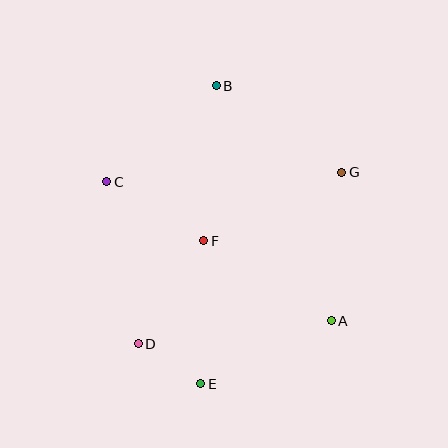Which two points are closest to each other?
Points D and E are closest to each other.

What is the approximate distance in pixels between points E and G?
The distance between E and G is approximately 254 pixels.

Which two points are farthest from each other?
Points B and E are farthest from each other.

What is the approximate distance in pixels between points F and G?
The distance between F and G is approximately 154 pixels.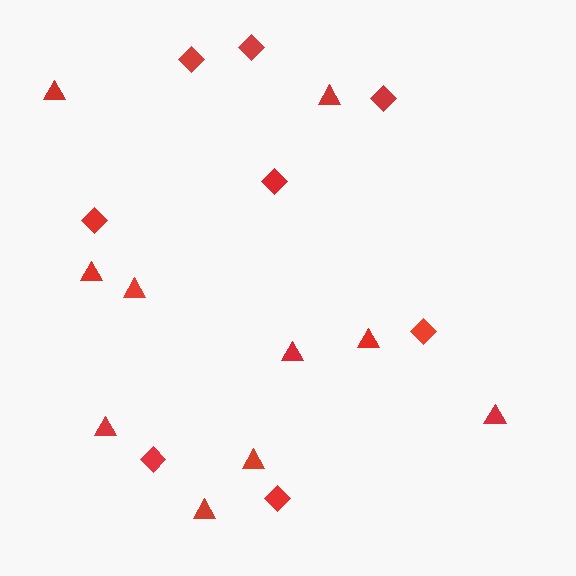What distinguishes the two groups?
There are 2 groups: one group of triangles (10) and one group of diamonds (8).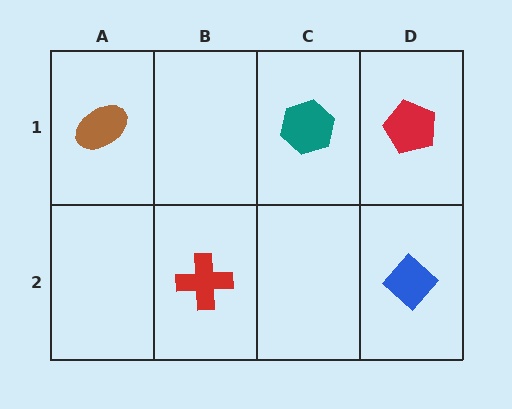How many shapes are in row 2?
2 shapes.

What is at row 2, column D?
A blue diamond.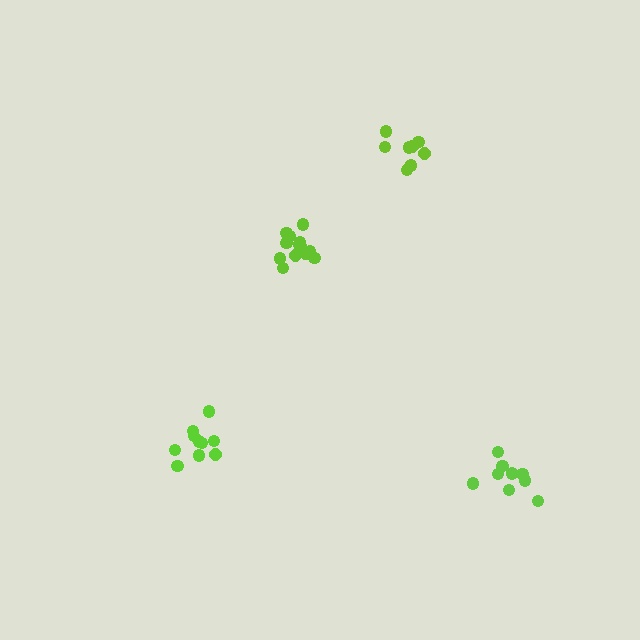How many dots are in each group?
Group 1: 13 dots, Group 2: 9 dots, Group 3: 9 dots, Group 4: 10 dots (41 total).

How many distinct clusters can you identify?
There are 4 distinct clusters.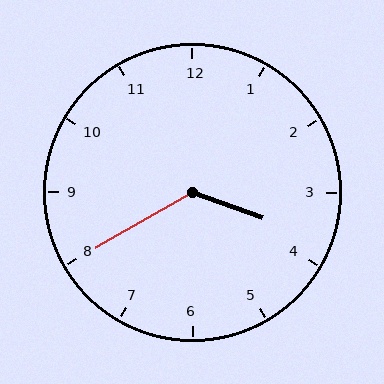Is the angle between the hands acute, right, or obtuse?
It is obtuse.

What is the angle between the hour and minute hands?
Approximately 130 degrees.